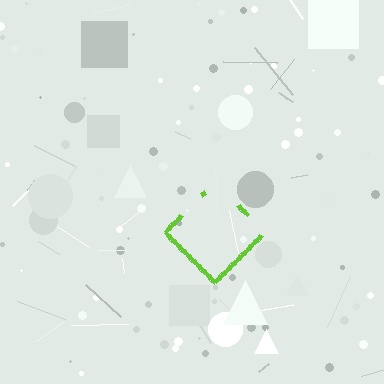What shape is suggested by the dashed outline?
The dashed outline suggests a diamond.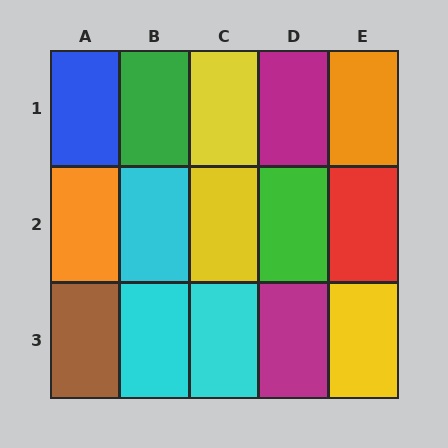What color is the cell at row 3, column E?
Yellow.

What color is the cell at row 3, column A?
Brown.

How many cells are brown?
1 cell is brown.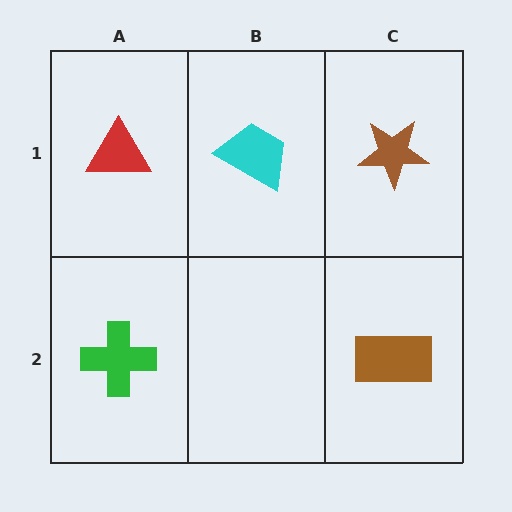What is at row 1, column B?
A cyan trapezoid.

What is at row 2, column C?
A brown rectangle.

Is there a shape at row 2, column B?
No, that cell is empty.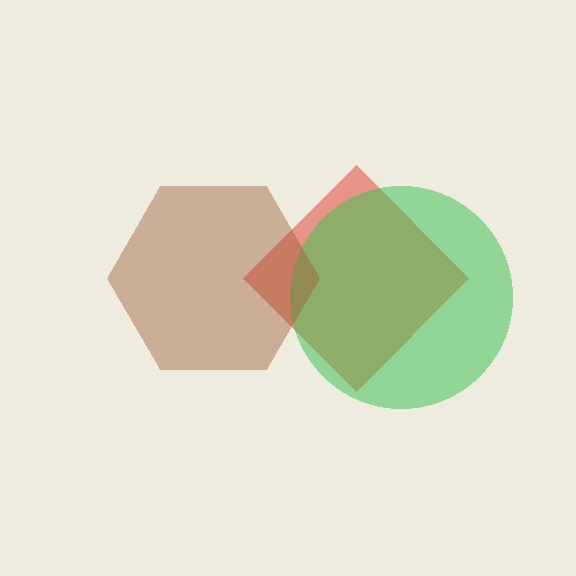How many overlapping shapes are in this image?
There are 3 overlapping shapes in the image.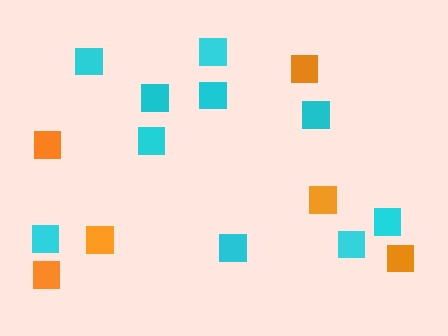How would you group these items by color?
There are 2 groups: one group of cyan squares (10) and one group of orange squares (6).